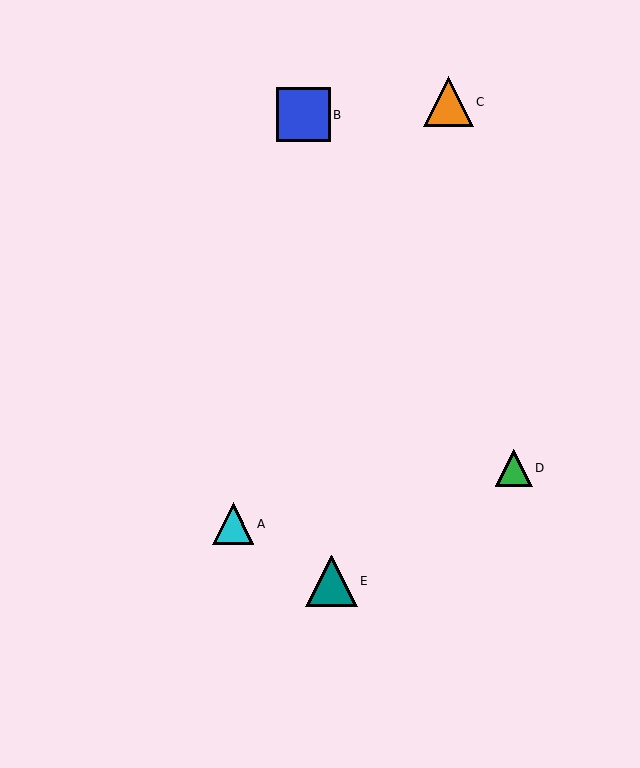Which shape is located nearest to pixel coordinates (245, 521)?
The cyan triangle (labeled A) at (233, 524) is nearest to that location.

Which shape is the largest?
The blue square (labeled B) is the largest.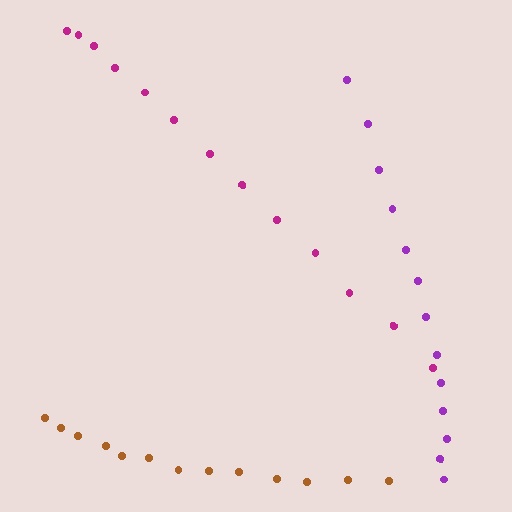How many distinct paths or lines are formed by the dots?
There are 3 distinct paths.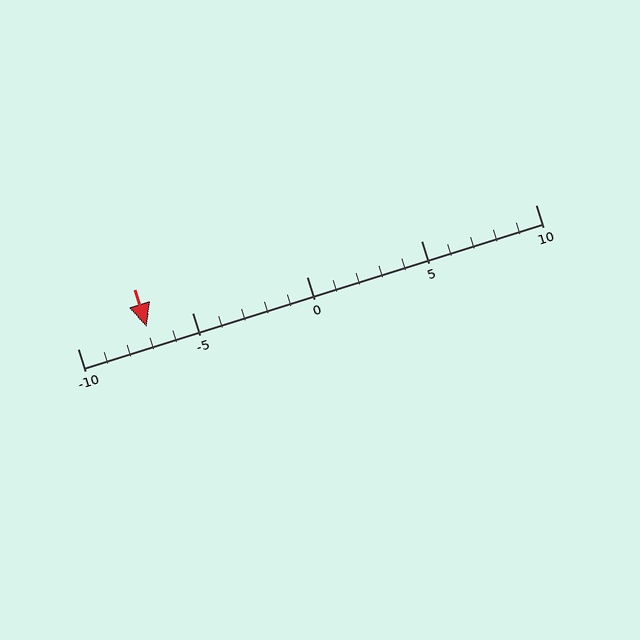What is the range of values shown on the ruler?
The ruler shows values from -10 to 10.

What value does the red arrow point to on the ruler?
The red arrow points to approximately -7.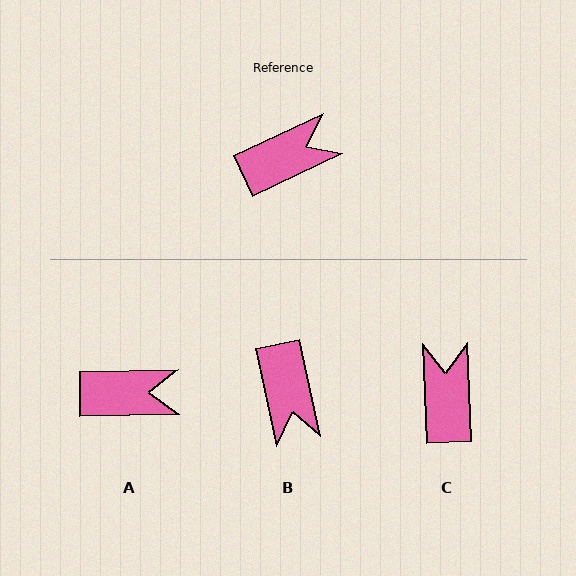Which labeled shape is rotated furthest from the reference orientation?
B, about 103 degrees away.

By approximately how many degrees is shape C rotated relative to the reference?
Approximately 67 degrees counter-clockwise.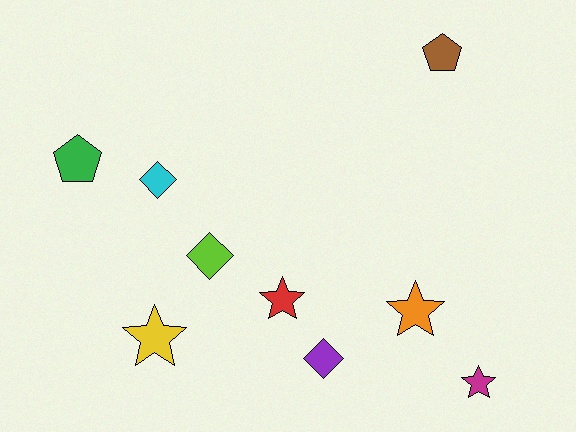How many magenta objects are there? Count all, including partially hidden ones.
There is 1 magenta object.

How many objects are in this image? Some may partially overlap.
There are 9 objects.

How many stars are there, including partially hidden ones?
There are 4 stars.